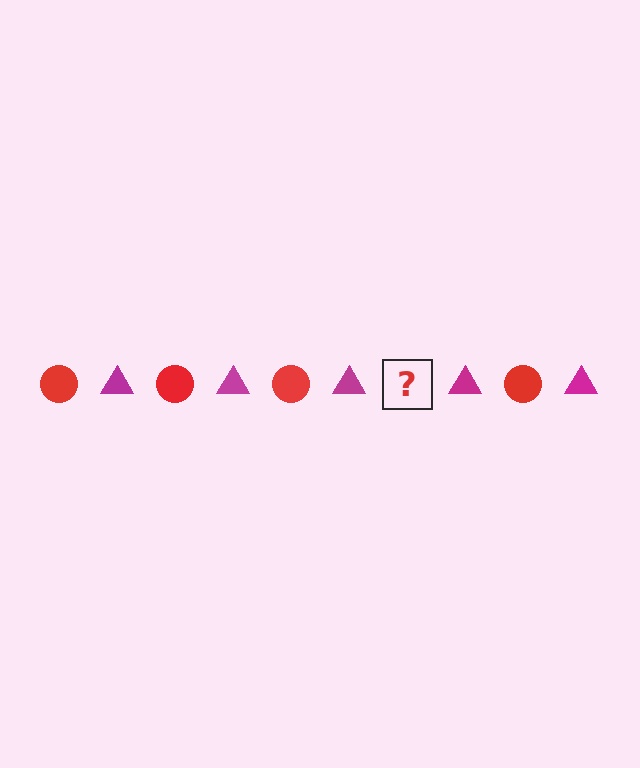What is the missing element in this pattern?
The missing element is a red circle.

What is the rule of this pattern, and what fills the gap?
The rule is that the pattern alternates between red circle and magenta triangle. The gap should be filled with a red circle.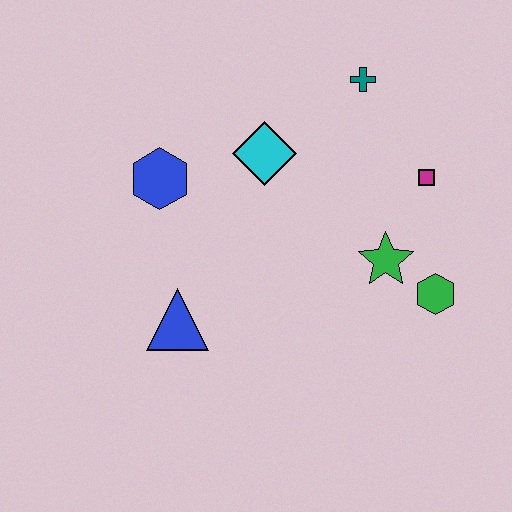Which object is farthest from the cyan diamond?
The green hexagon is farthest from the cyan diamond.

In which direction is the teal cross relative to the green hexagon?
The teal cross is above the green hexagon.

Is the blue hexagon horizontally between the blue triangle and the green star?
No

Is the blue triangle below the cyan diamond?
Yes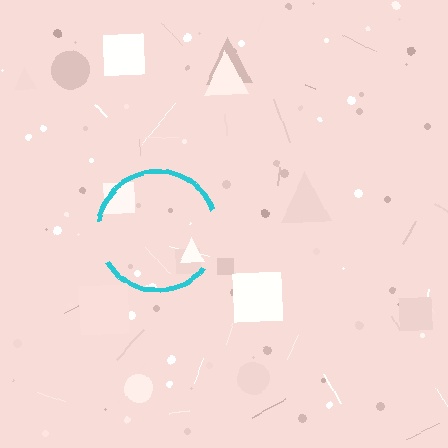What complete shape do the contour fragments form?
The contour fragments form a circle.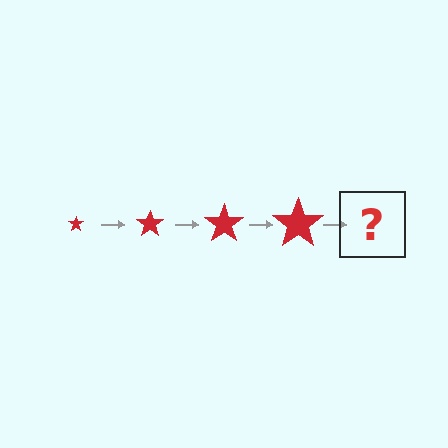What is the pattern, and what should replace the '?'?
The pattern is that the star gets progressively larger each step. The '?' should be a red star, larger than the previous one.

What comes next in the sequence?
The next element should be a red star, larger than the previous one.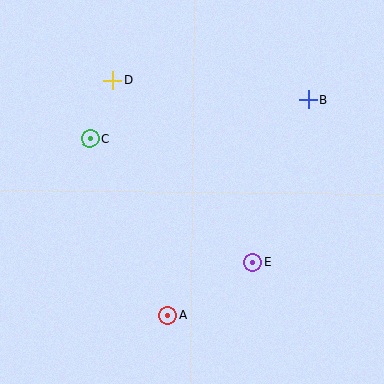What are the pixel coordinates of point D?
Point D is at (113, 80).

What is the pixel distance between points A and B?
The distance between A and B is 257 pixels.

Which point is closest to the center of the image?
Point E at (253, 262) is closest to the center.